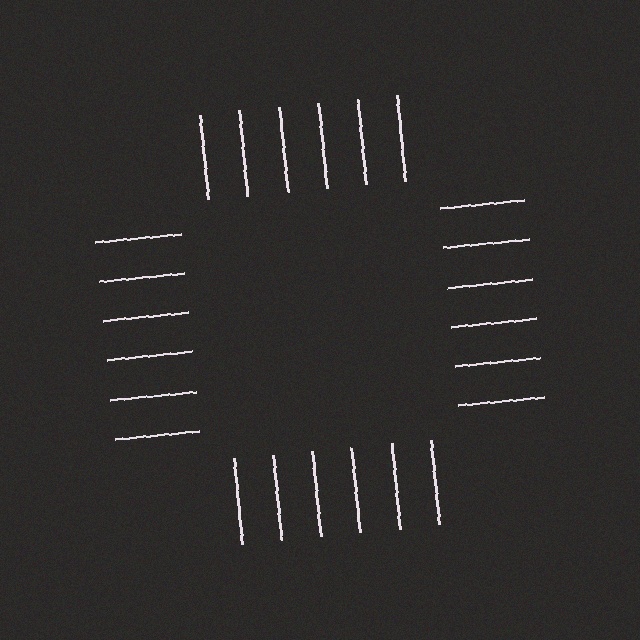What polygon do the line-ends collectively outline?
An illusory square — the line segments terminate on its edges but no continuous stroke is drawn.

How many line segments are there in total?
24 — 6 along each of the 4 edges.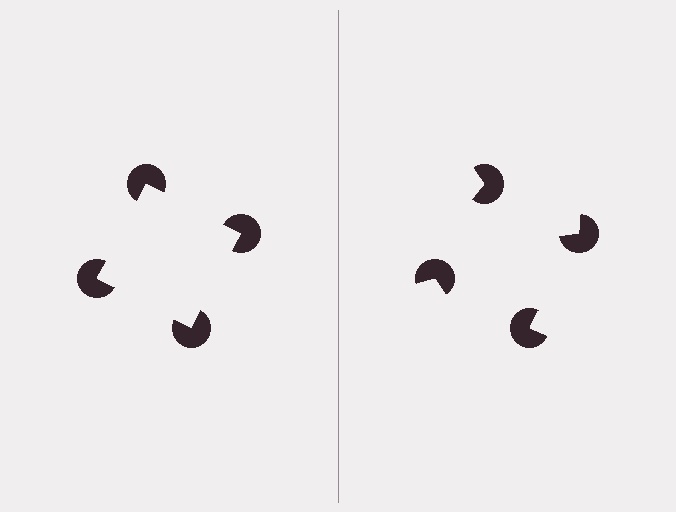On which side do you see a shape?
An illusory square appears on the left side. On the right side the wedge cuts are rotated, so no coherent shape forms.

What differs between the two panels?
The pac-man discs are positioned identically on both sides; only the wedge orientations differ. On the left they align to a square; on the right they are misaligned.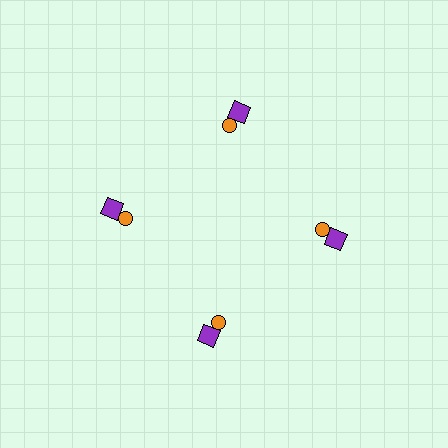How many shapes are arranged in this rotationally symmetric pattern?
There are 8 shapes, arranged in 4 groups of 2.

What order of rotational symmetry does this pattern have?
This pattern has 4-fold rotational symmetry.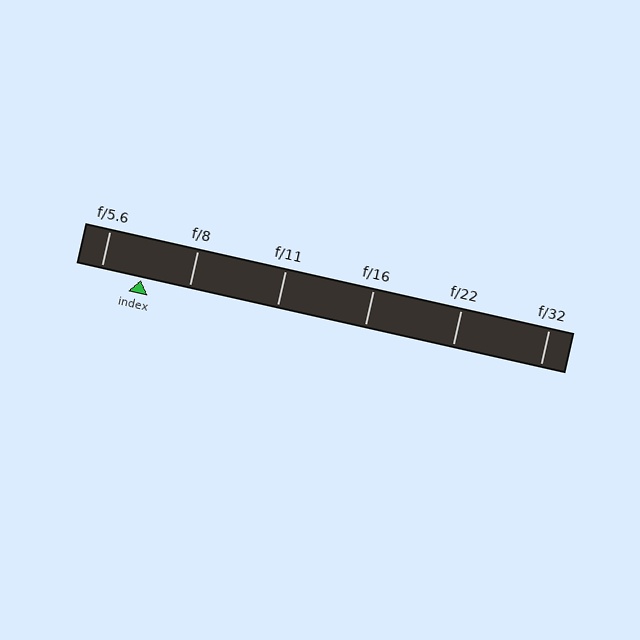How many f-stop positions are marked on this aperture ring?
There are 6 f-stop positions marked.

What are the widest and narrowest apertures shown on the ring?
The widest aperture shown is f/5.6 and the narrowest is f/32.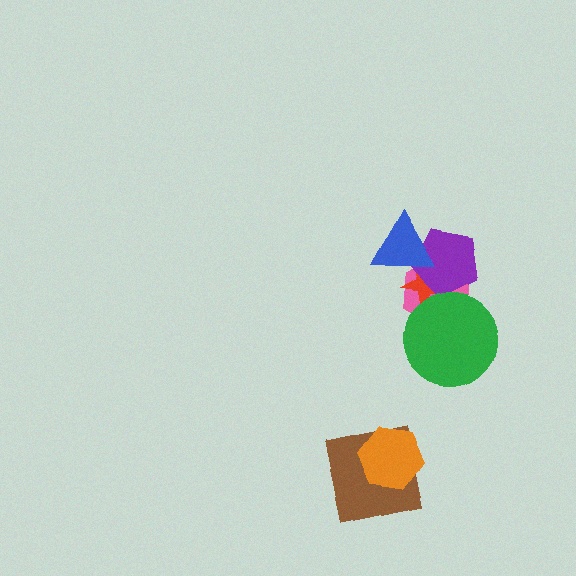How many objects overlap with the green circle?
2 objects overlap with the green circle.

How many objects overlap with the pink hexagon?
4 objects overlap with the pink hexagon.